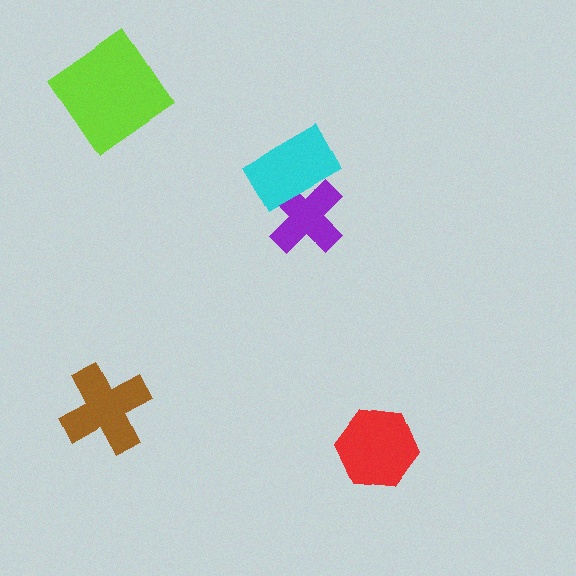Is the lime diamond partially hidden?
No, no other shape covers it.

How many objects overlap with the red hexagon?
0 objects overlap with the red hexagon.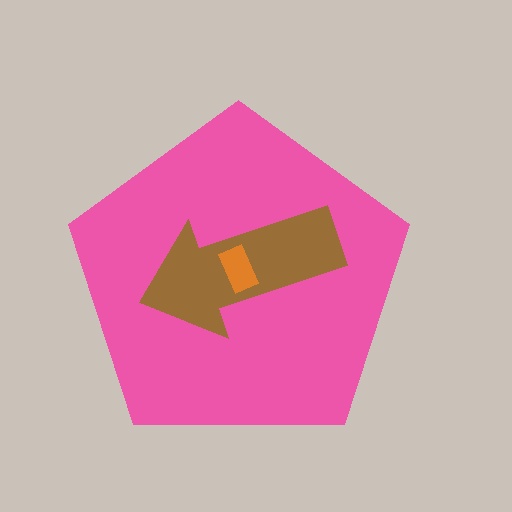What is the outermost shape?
The pink pentagon.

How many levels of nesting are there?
3.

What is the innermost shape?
The orange rectangle.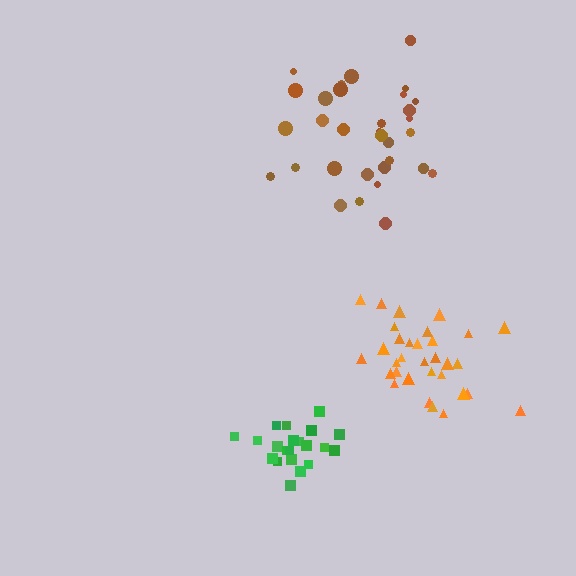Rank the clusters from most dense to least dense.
green, orange, brown.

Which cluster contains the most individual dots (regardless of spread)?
Brown (33).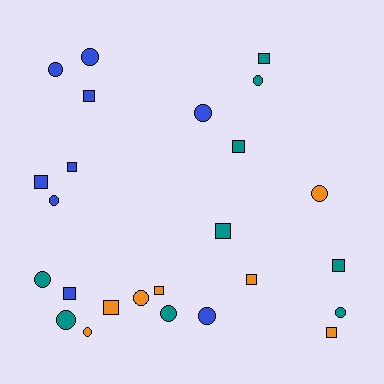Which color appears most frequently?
Teal, with 9 objects.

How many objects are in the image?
There are 25 objects.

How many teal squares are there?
There are 4 teal squares.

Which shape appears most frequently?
Circle, with 13 objects.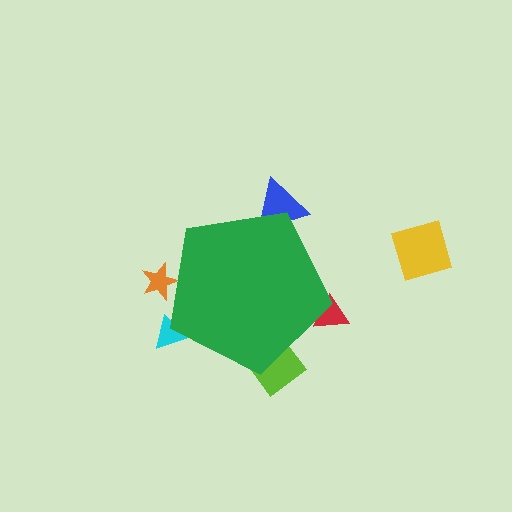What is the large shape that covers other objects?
A green pentagon.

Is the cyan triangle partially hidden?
Yes, the cyan triangle is partially hidden behind the green pentagon.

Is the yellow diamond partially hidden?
No, the yellow diamond is fully visible.